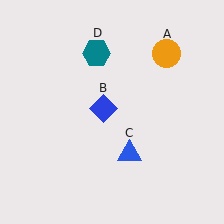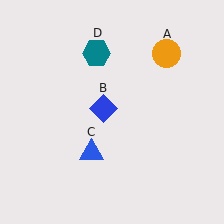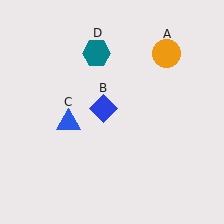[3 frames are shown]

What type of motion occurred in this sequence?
The blue triangle (object C) rotated clockwise around the center of the scene.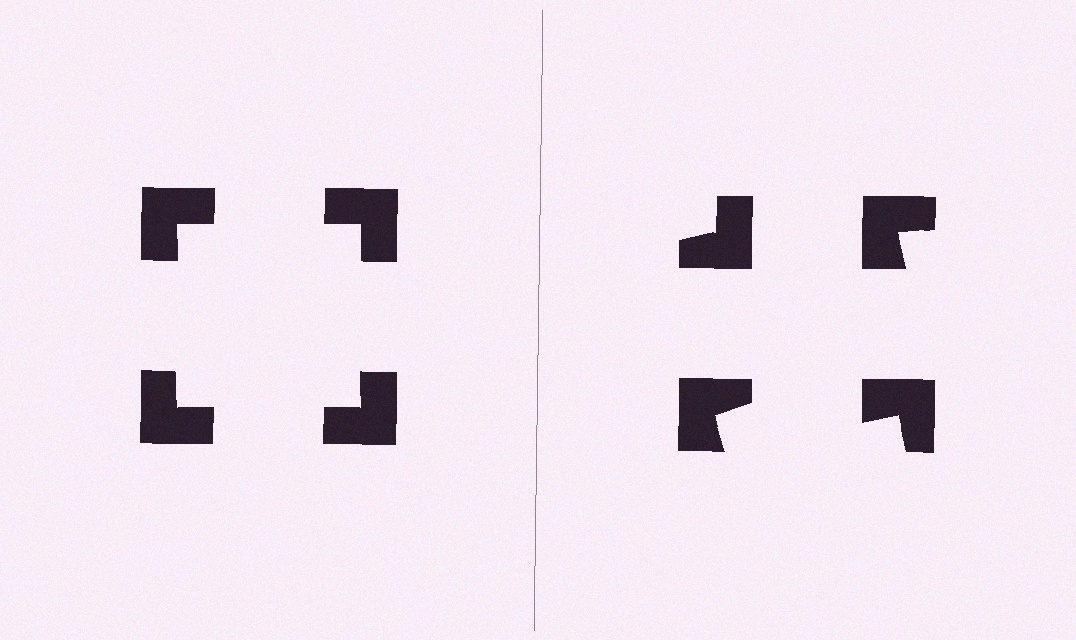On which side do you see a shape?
An illusory square appears on the left side. On the right side the wedge cuts are rotated, so no coherent shape forms.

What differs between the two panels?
The notched squares are positioned identically on both sides; only the wedge orientations differ. On the left they align to a square; on the right they are misaligned.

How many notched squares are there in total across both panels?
8 — 4 on each side.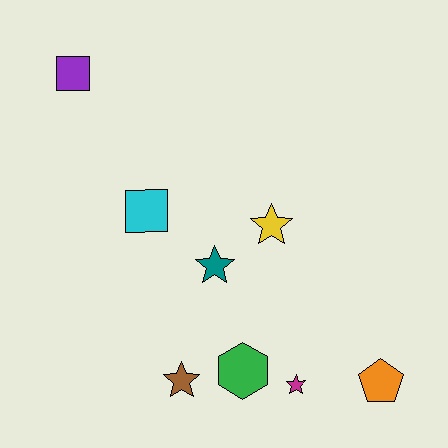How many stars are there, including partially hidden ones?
There are 4 stars.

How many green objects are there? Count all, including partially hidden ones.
There is 1 green object.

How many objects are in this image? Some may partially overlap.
There are 8 objects.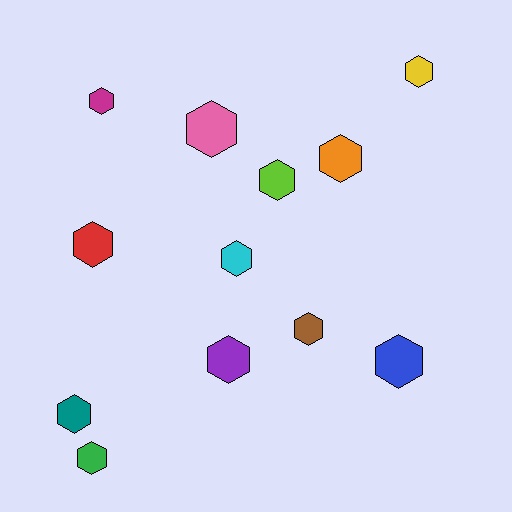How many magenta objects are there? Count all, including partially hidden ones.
There is 1 magenta object.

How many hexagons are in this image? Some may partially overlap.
There are 12 hexagons.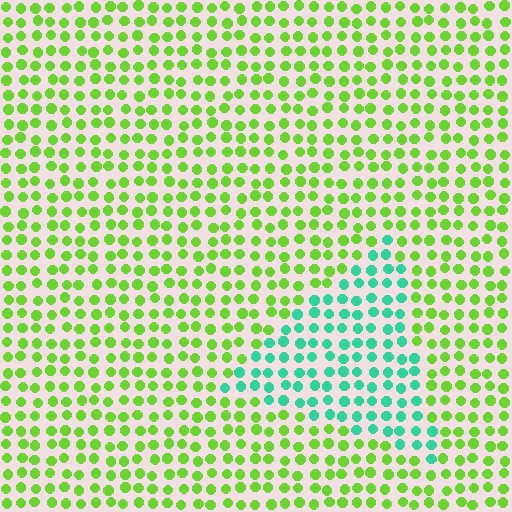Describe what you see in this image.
The image is filled with small lime elements in a uniform arrangement. A triangle-shaped region is visible where the elements are tinted to a slightly different hue, forming a subtle color boundary.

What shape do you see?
I see a triangle.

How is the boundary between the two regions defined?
The boundary is defined purely by a slight shift in hue (about 62 degrees). Spacing, size, and orientation are identical on both sides.